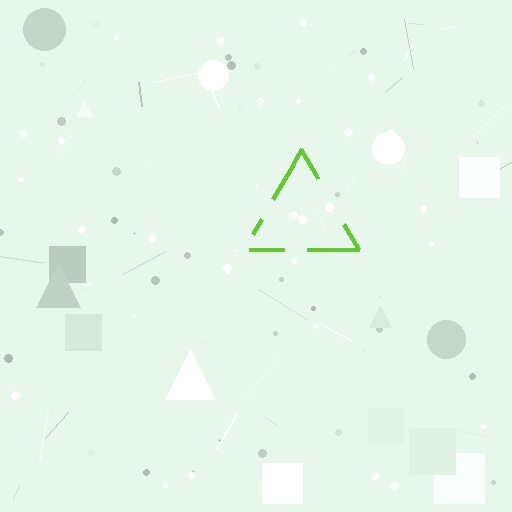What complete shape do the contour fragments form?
The contour fragments form a triangle.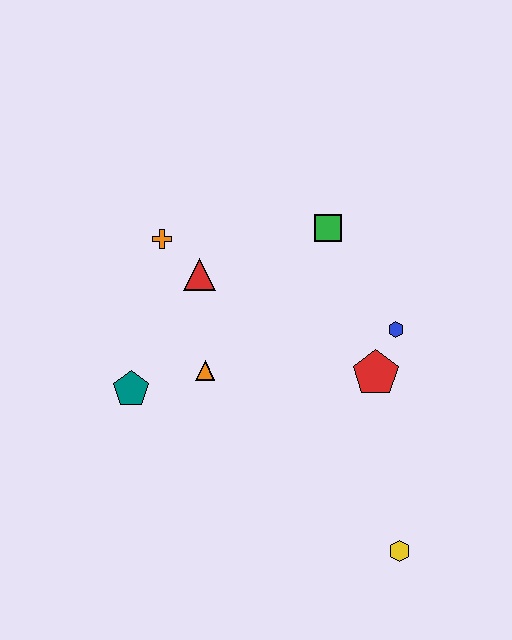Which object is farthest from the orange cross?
The yellow hexagon is farthest from the orange cross.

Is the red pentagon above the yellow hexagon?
Yes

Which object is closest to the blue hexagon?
The red pentagon is closest to the blue hexagon.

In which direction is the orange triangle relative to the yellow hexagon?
The orange triangle is to the left of the yellow hexagon.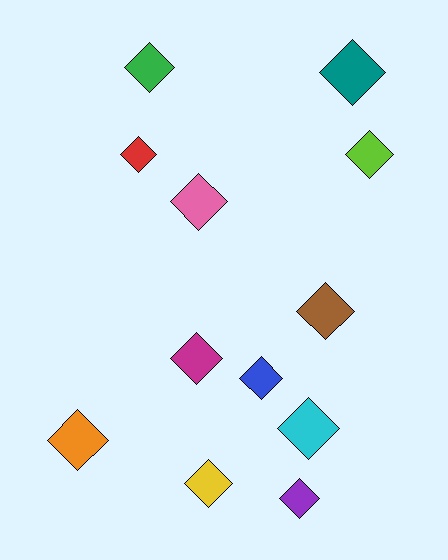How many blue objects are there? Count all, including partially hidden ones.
There is 1 blue object.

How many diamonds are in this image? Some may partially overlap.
There are 12 diamonds.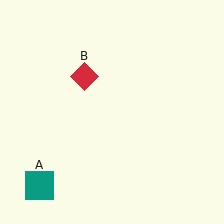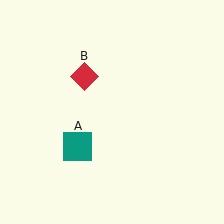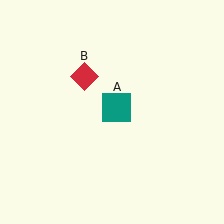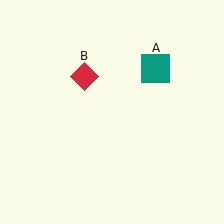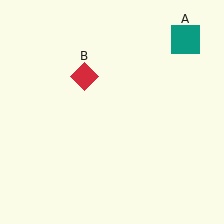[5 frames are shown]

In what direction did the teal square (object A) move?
The teal square (object A) moved up and to the right.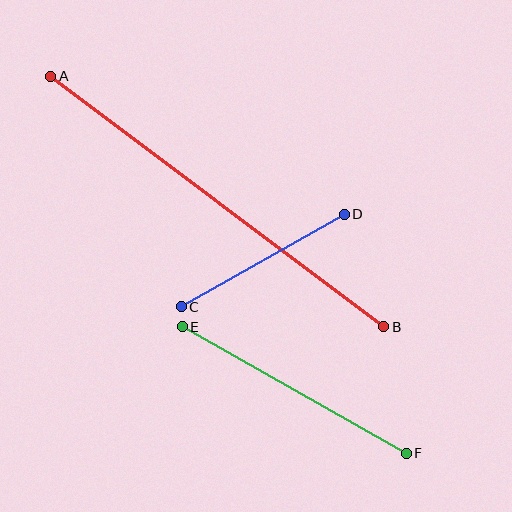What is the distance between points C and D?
The distance is approximately 187 pixels.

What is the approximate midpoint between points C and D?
The midpoint is at approximately (263, 260) pixels.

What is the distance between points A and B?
The distance is approximately 416 pixels.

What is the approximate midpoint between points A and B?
The midpoint is at approximately (217, 202) pixels.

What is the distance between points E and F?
The distance is approximately 257 pixels.